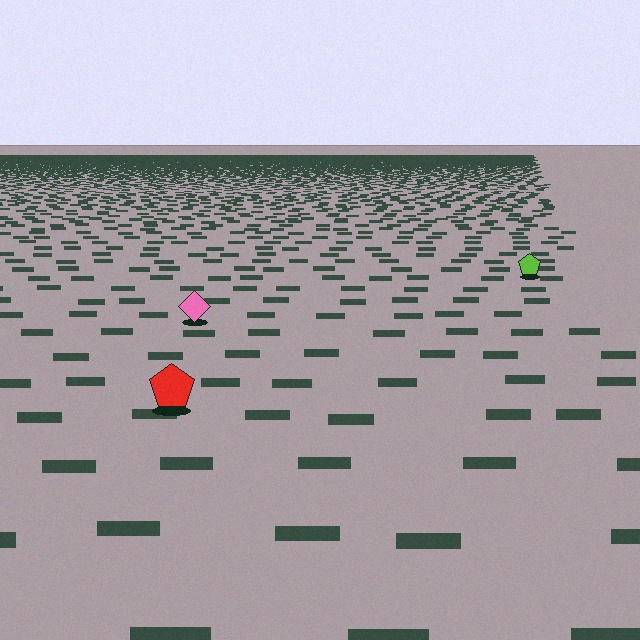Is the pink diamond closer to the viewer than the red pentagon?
No. The red pentagon is closer — you can tell from the texture gradient: the ground texture is coarser near it.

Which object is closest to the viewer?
The red pentagon is closest. The texture marks near it are larger and more spread out.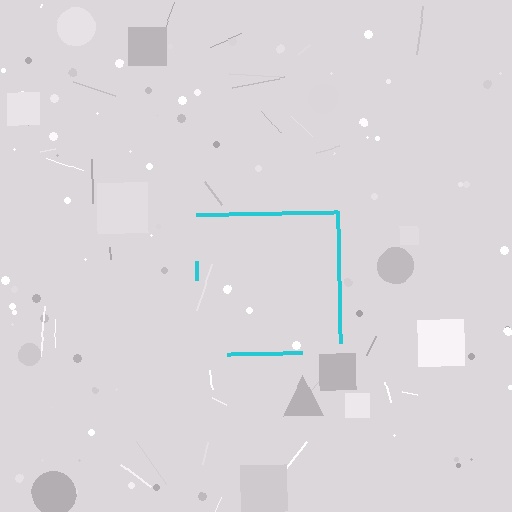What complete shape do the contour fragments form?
The contour fragments form a square.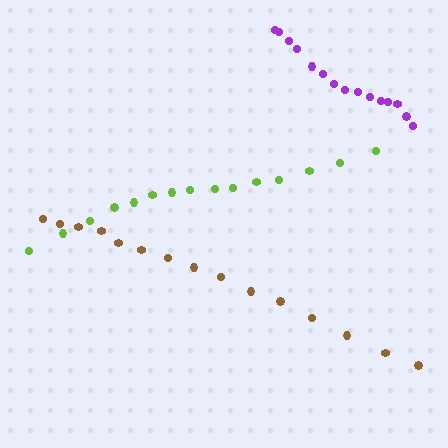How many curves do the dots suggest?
There are 3 distinct paths.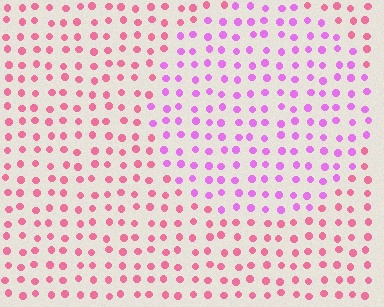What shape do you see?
I see a circle.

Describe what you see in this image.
The image is filled with small pink elements in a uniform arrangement. A circle-shaped region is visible where the elements are tinted to a slightly different hue, forming a subtle color boundary.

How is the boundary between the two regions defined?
The boundary is defined purely by a slight shift in hue (about 43 degrees). Spacing, size, and orientation are identical on both sides.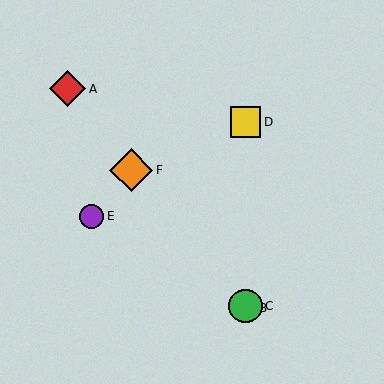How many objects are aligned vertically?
3 objects (B, C, D) are aligned vertically.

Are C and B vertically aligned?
Yes, both are at x≈246.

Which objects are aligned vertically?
Objects B, C, D are aligned vertically.